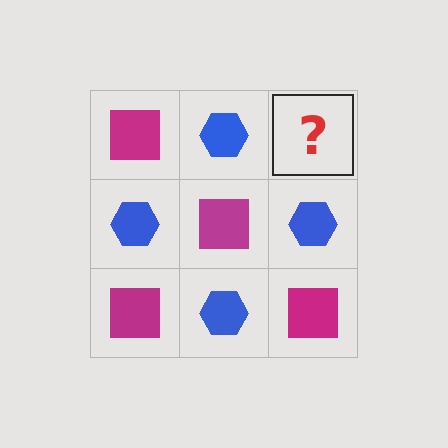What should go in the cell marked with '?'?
The missing cell should contain a magenta square.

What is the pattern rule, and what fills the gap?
The rule is that it alternates magenta square and blue hexagon in a checkerboard pattern. The gap should be filled with a magenta square.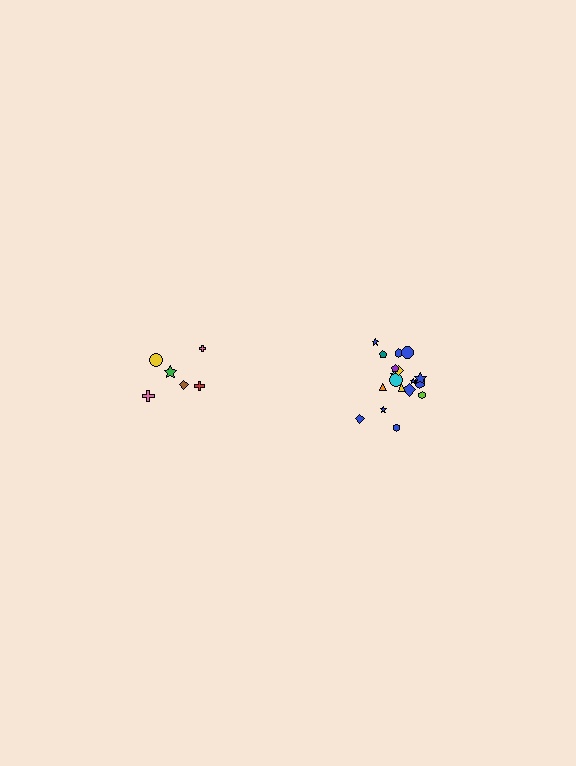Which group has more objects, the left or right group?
The right group.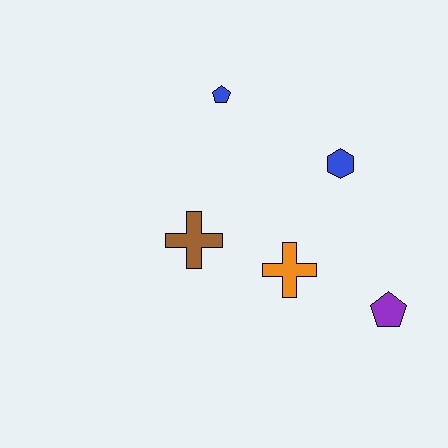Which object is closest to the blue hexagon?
The orange cross is closest to the blue hexagon.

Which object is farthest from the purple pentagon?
The blue pentagon is farthest from the purple pentagon.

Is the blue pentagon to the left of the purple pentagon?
Yes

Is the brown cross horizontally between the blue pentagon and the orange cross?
No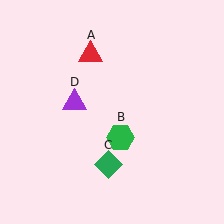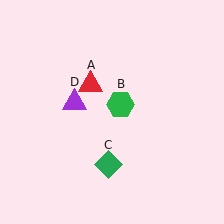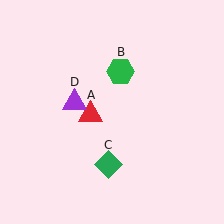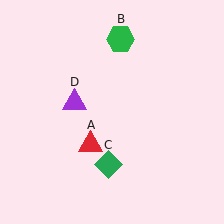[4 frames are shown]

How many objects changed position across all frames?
2 objects changed position: red triangle (object A), green hexagon (object B).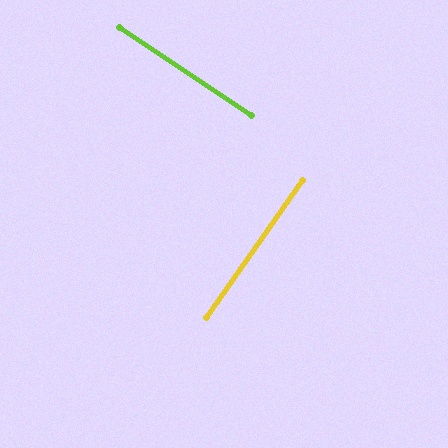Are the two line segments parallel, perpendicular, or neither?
Perpendicular — they meet at approximately 89°.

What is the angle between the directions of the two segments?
Approximately 89 degrees.